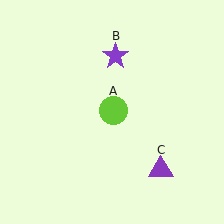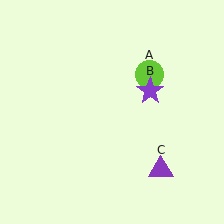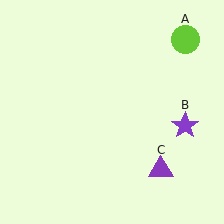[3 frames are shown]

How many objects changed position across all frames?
2 objects changed position: lime circle (object A), purple star (object B).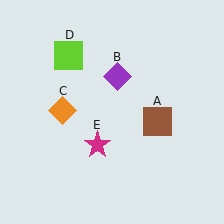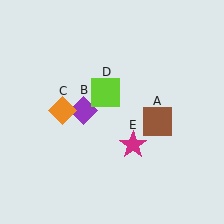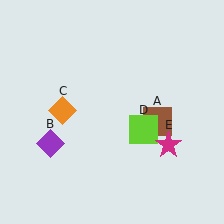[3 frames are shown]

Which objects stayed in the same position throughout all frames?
Brown square (object A) and orange diamond (object C) remained stationary.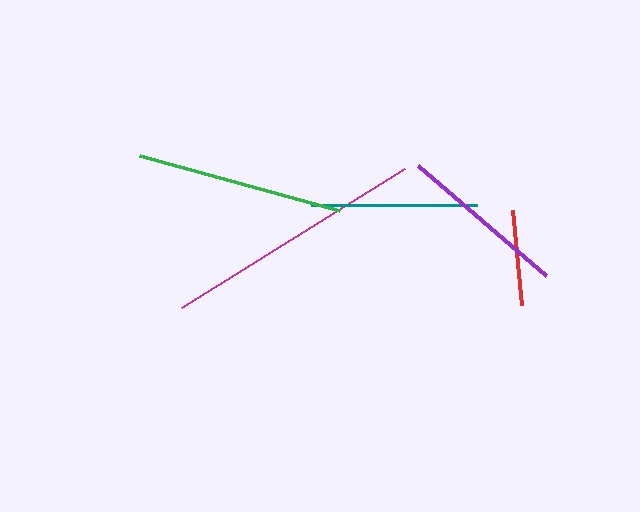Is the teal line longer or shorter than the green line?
The green line is longer than the teal line.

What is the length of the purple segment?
The purple segment is approximately 169 pixels long.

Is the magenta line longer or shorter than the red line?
The magenta line is longer than the red line.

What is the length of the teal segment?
The teal segment is approximately 166 pixels long.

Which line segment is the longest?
The magenta line is the longest at approximately 263 pixels.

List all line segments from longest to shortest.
From longest to shortest: magenta, green, purple, teal, red.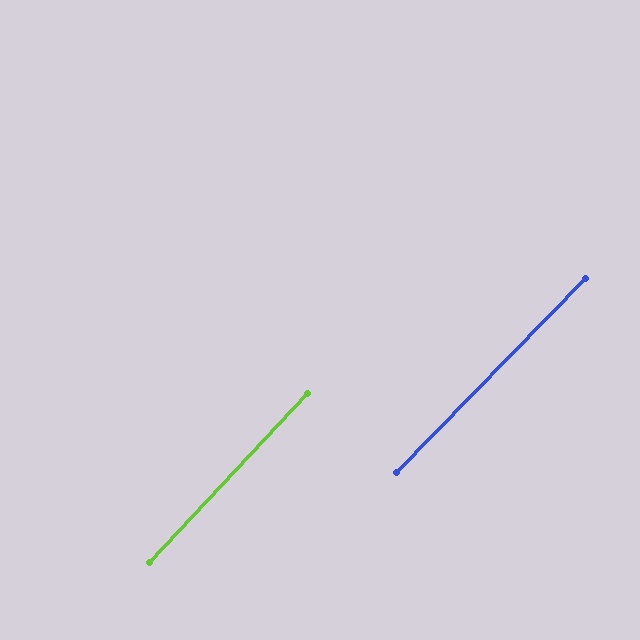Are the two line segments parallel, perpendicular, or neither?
Parallel — their directions differ by only 1.0°.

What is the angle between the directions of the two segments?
Approximately 1 degree.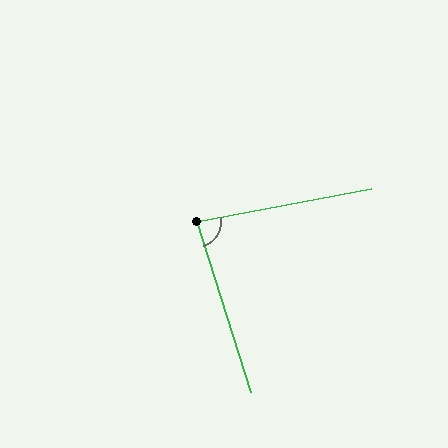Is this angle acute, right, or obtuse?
It is acute.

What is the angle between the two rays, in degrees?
Approximately 83 degrees.